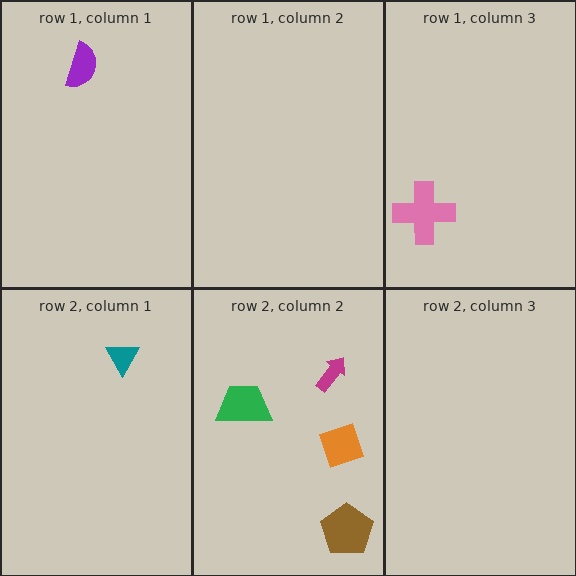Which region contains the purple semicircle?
The row 1, column 1 region.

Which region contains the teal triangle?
The row 2, column 1 region.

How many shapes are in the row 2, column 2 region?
4.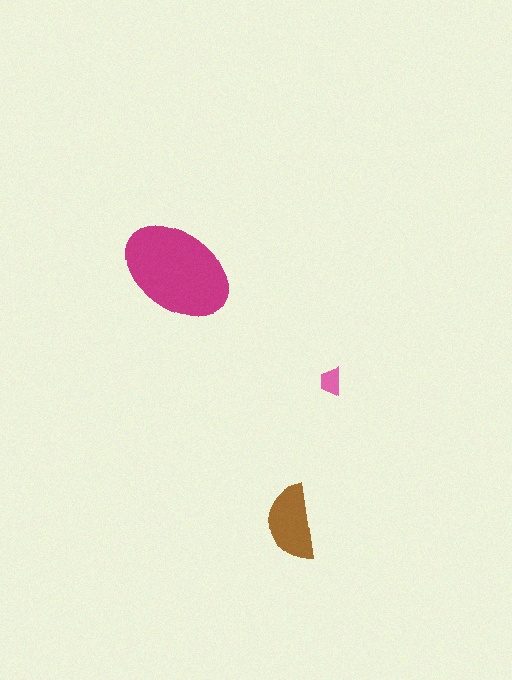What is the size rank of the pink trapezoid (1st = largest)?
3rd.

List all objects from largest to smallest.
The magenta ellipse, the brown semicircle, the pink trapezoid.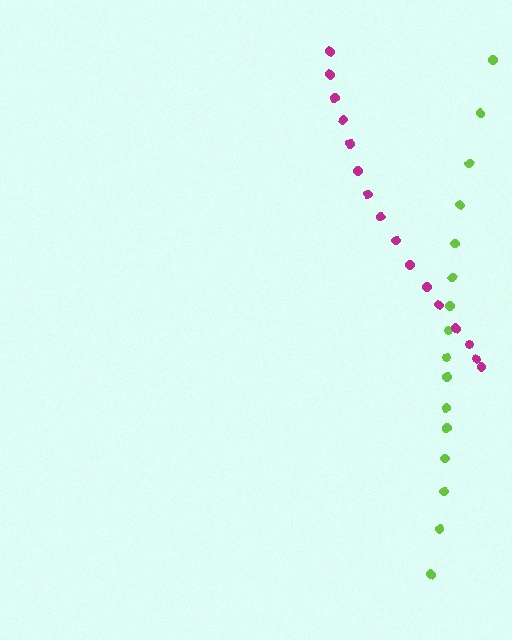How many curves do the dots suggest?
There are 2 distinct paths.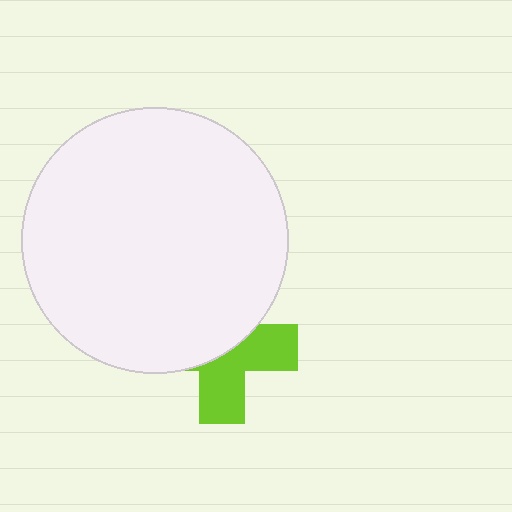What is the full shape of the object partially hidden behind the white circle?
The partially hidden object is a lime cross.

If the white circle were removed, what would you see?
You would see the complete lime cross.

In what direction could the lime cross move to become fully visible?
The lime cross could move down. That would shift it out from behind the white circle entirely.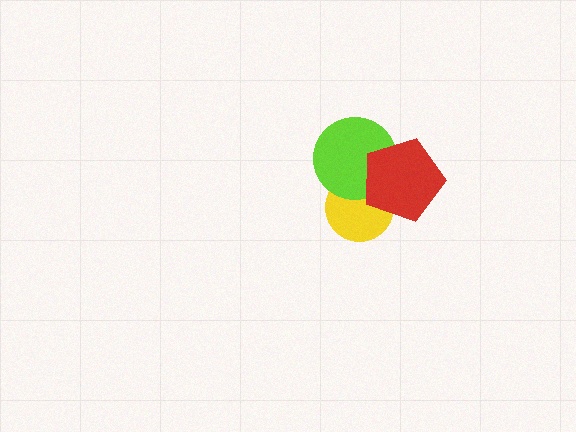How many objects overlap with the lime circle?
2 objects overlap with the lime circle.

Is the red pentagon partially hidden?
No, no other shape covers it.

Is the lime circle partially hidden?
Yes, it is partially covered by another shape.